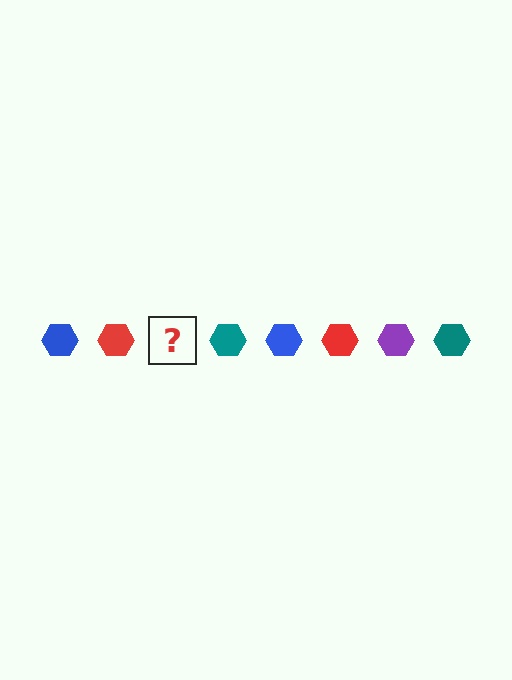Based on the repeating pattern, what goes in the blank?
The blank should be a purple hexagon.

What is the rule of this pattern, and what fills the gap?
The rule is that the pattern cycles through blue, red, purple, teal hexagons. The gap should be filled with a purple hexagon.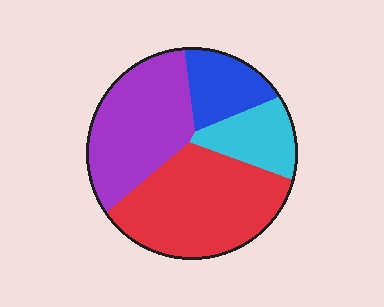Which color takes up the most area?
Red, at roughly 40%.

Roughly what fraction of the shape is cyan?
Cyan takes up less than a quarter of the shape.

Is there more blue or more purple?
Purple.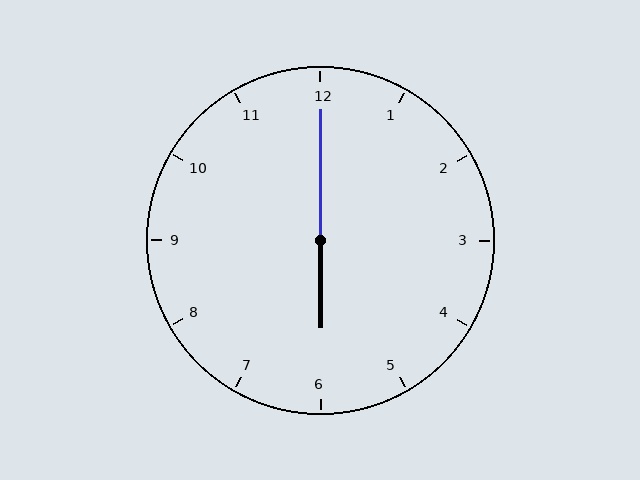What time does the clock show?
6:00.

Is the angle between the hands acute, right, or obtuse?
It is obtuse.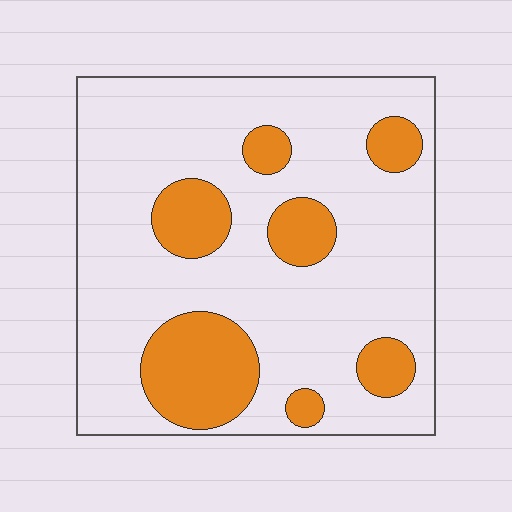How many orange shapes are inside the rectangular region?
7.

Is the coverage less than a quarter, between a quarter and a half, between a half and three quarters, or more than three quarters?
Less than a quarter.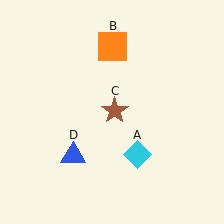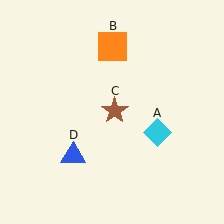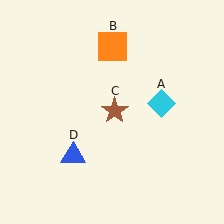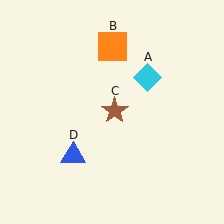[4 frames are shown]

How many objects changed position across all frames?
1 object changed position: cyan diamond (object A).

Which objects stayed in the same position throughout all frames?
Orange square (object B) and brown star (object C) and blue triangle (object D) remained stationary.